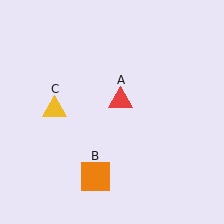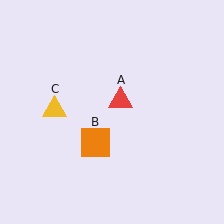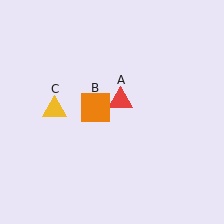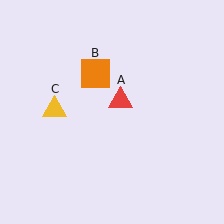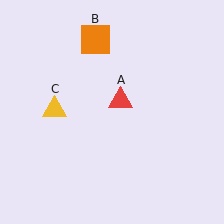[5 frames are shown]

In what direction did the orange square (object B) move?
The orange square (object B) moved up.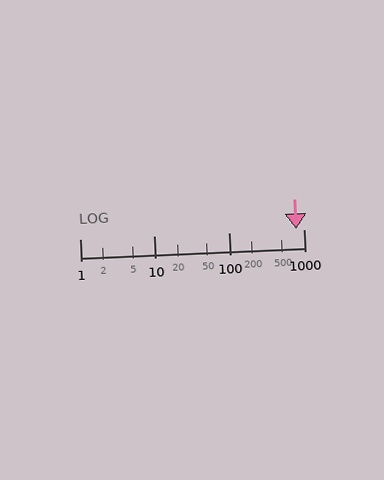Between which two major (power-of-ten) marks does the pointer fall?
The pointer is between 100 and 1000.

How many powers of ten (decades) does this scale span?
The scale spans 3 decades, from 1 to 1000.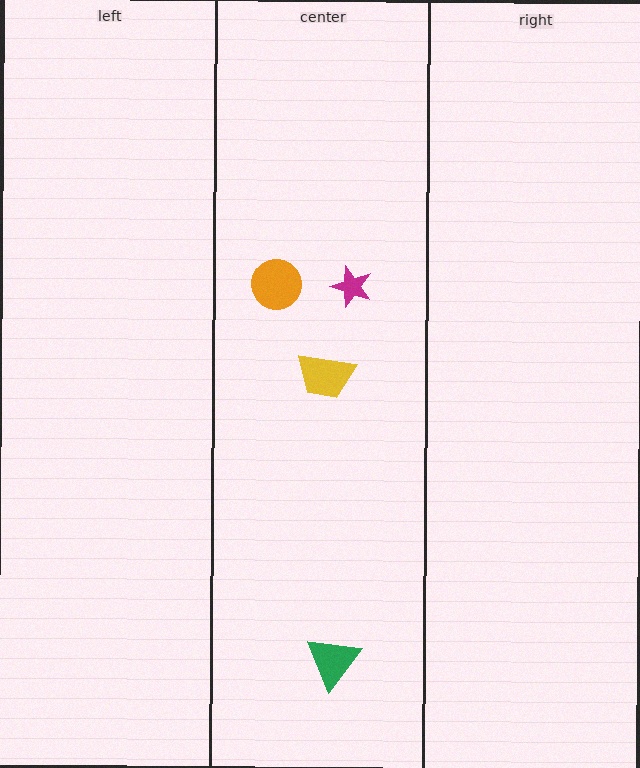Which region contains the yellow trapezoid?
The center region.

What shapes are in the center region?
The magenta star, the orange circle, the green triangle, the yellow trapezoid.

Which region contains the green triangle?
The center region.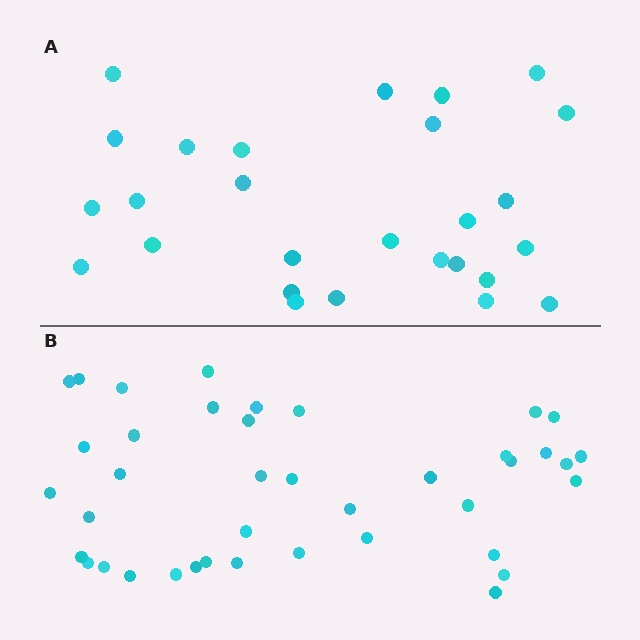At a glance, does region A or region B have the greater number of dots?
Region B (the bottom region) has more dots.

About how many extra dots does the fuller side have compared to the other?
Region B has approximately 15 more dots than region A.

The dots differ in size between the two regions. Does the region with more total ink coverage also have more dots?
No. Region A has more total ink coverage because its dots are larger, but region B actually contains more individual dots. Total area can be misleading — the number of items is what matters here.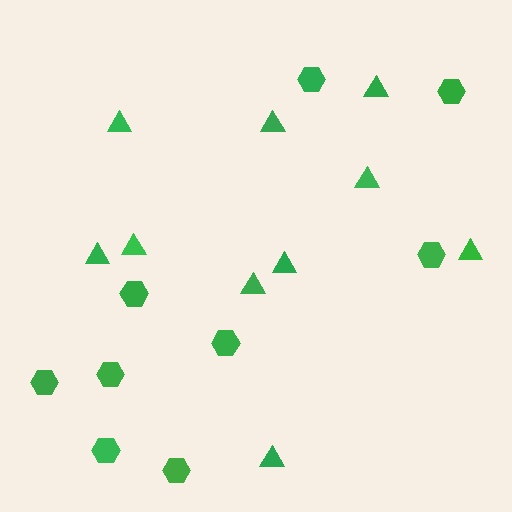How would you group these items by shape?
There are 2 groups: one group of hexagons (9) and one group of triangles (10).